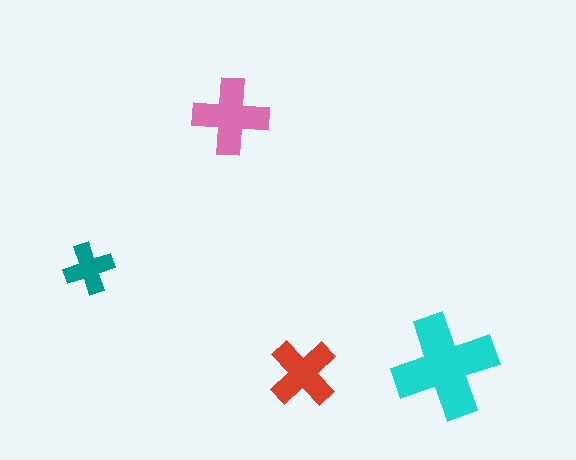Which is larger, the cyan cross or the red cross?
The cyan one.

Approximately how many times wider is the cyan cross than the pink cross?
About 1.5 times wider.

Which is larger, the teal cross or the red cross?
The red one.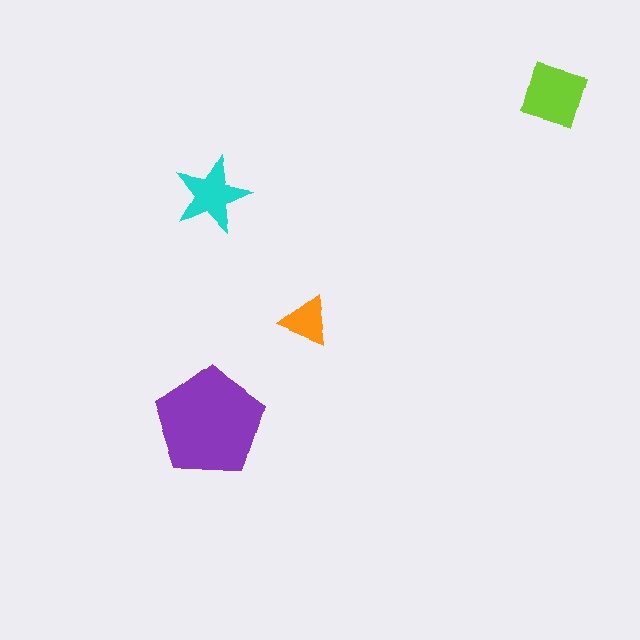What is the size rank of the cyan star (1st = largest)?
3rd.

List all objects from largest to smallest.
The purple pentagon, the lime diamond, the cyan star, the orange triangle.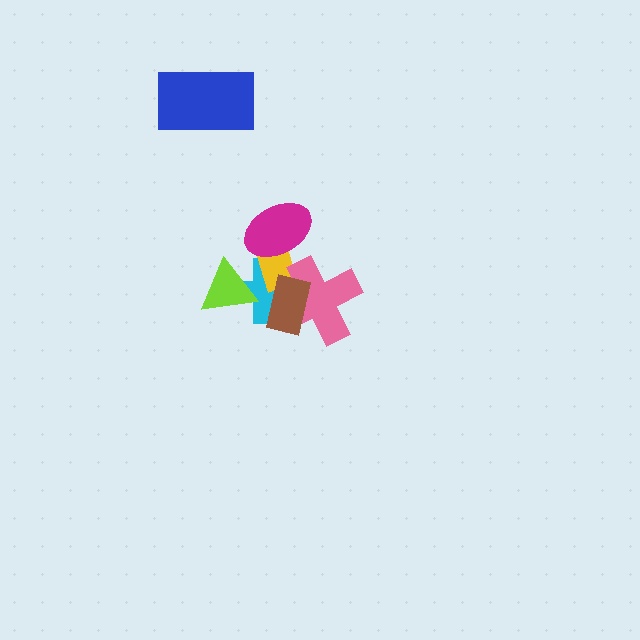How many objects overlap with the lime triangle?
1 object overlaps with the lime triangle.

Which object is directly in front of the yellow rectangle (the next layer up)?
The magenta ellipse is directly in front of the yellow rectangle.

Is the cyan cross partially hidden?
Yes, it is partially covered by another shape.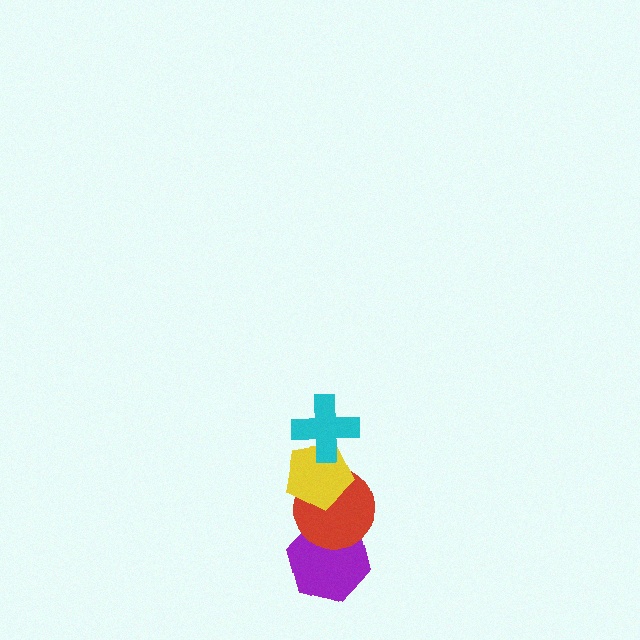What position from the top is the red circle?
The red circle is 3rd from the top.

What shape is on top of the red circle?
The yellow pentagon is on top of the red circle.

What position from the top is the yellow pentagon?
The yellow pentagon is 2nd from the top.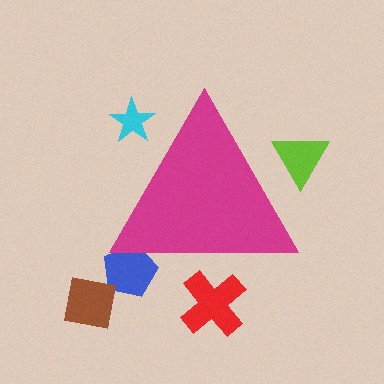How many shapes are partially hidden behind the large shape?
4 shapes are partially hidden.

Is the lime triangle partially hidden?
Yes, the lime triangle is partially hidden behind the magenta triangle.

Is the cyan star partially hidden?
Yes, the cyan star is partially hidden behind the magenta triangle.